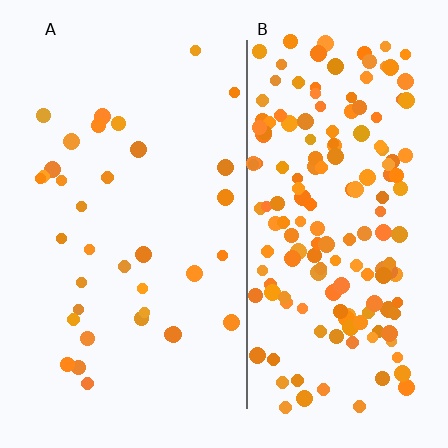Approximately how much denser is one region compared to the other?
Approximately 4.9× — region B over region A.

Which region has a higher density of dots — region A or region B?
B (the right).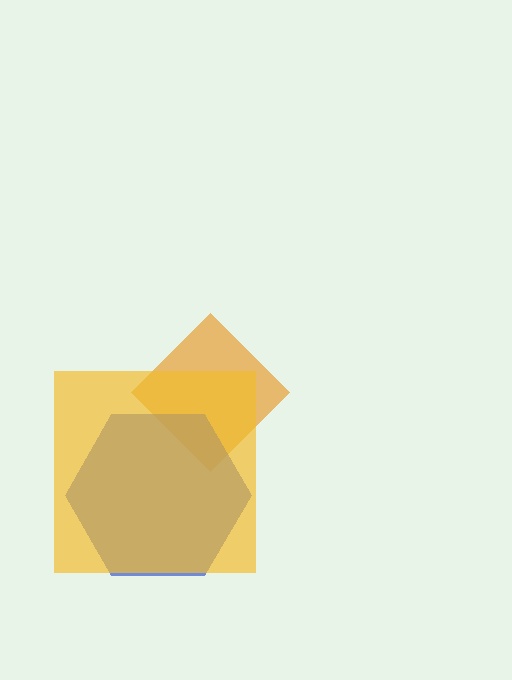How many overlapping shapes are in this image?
There are 3 overlapping shapes in the image.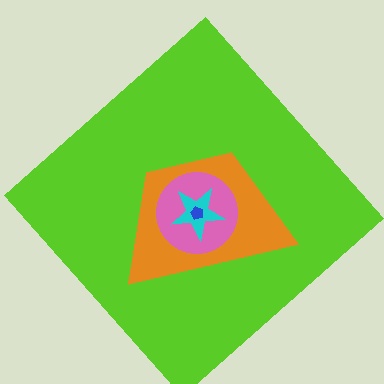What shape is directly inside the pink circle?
The cyan star.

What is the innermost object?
The blue pentagon.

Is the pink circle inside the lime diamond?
Yes.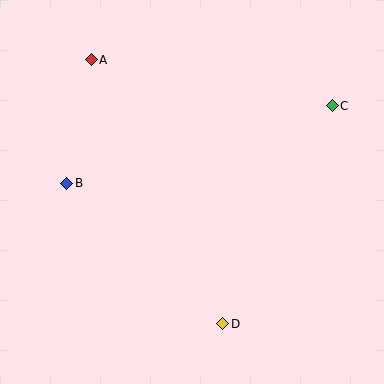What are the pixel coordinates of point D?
Point D is at (223, 324).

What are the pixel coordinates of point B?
Point B is at (67, 184).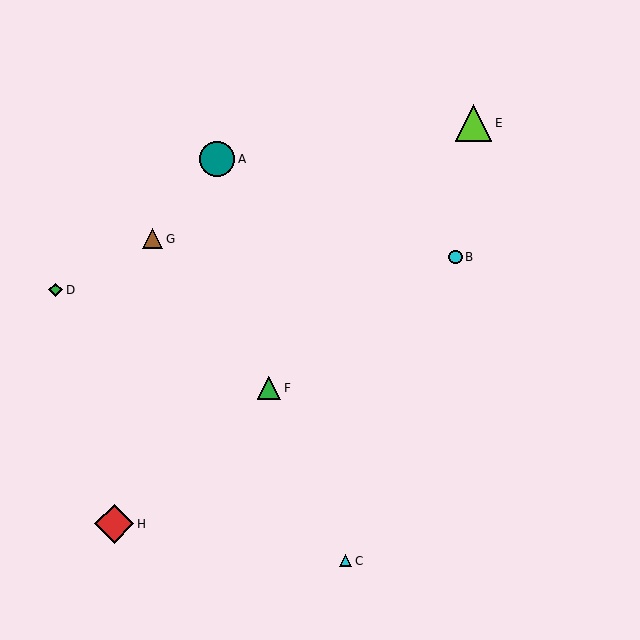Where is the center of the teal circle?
The center of the teal circle is at (217, 159).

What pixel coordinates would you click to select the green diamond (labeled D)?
Click at (56, 290) to select the green diamond D.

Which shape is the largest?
The red diamond (labeled H) is the largest.